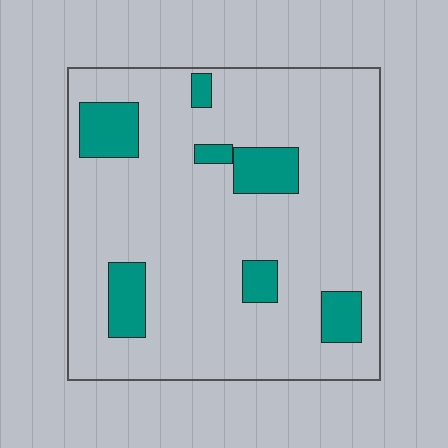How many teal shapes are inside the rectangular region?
7.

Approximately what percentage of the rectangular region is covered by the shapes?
Approximately 15%.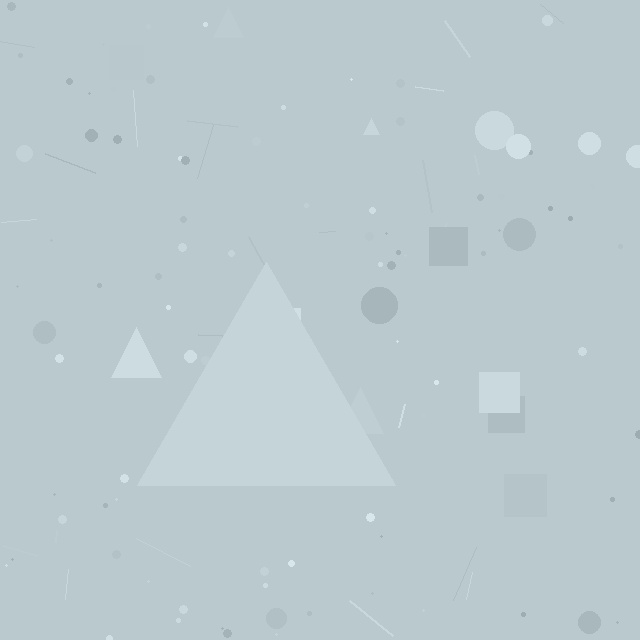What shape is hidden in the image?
A triangle is hidden in the image.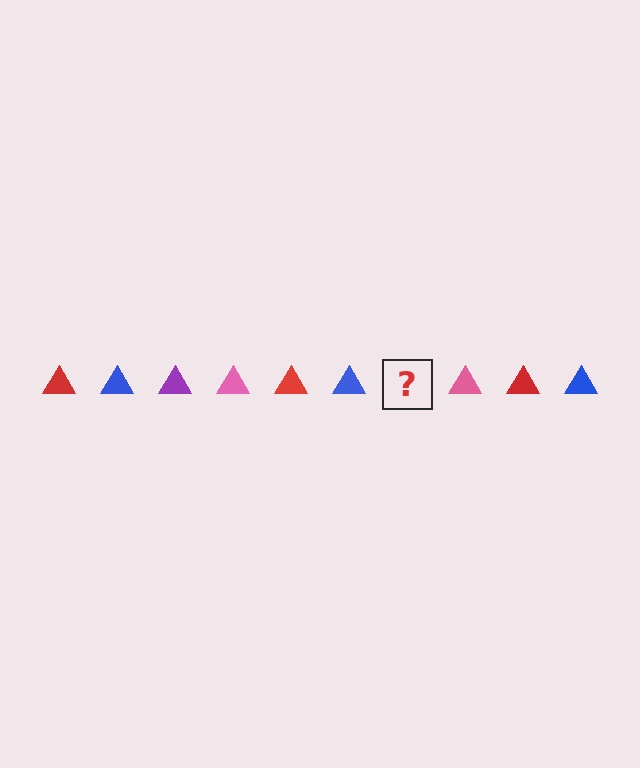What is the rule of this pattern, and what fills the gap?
The rule is that the pattern cycles through red, blue, purple, pink triangles. The gap should be filled with a purple triangle.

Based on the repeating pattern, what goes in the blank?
The blank should be a purple triangle.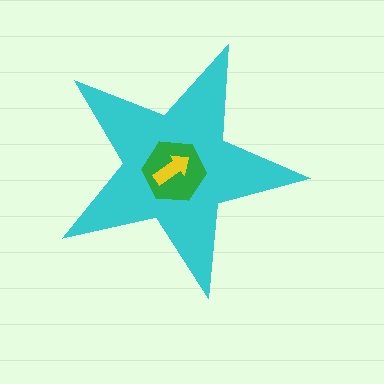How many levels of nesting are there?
3.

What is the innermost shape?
The yellow arrow.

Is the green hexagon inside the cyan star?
Yes.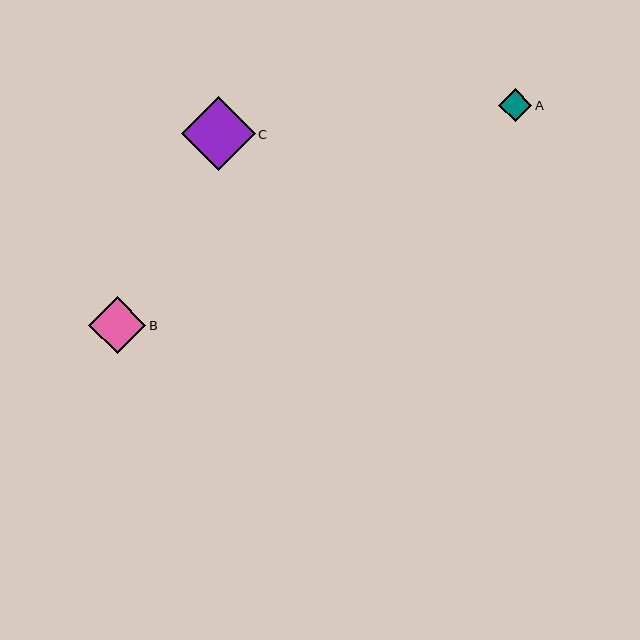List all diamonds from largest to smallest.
From largest to smallest: C, B, A.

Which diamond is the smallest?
Diamond A is the smallest with a size of approximately 33 pixels.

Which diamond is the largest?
Diamond C is the largest with a size of approximately 74 pixels.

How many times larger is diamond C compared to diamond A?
Diamond C is approximately 2.3 times the size of diamond A.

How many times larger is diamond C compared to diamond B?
Diamond C is approximately 1.3 times the size of diamond B.